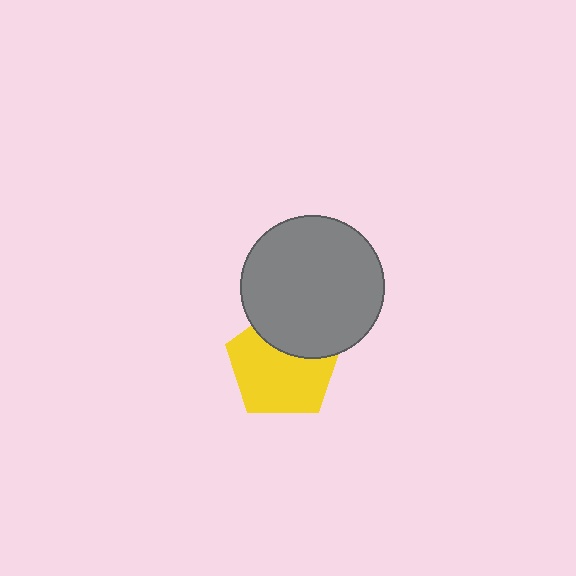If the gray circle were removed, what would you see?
You would see the complete yellow pentagon.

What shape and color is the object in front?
The object in front is a gray circle.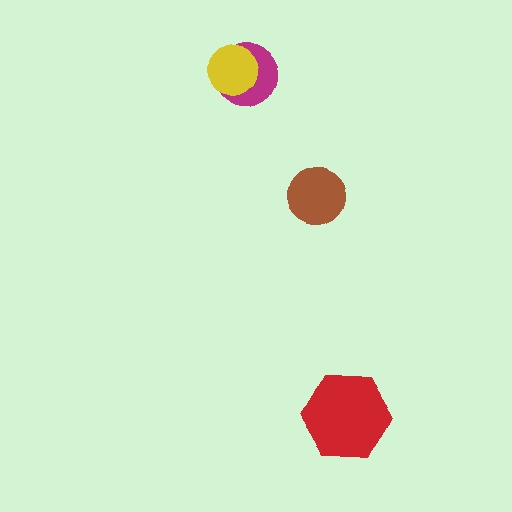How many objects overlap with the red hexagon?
0 objects overlap with the red hexagon.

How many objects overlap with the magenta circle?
1 object overlaps with the magenta circle.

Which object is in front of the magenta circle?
The yellow circle is in front of the magenta circle.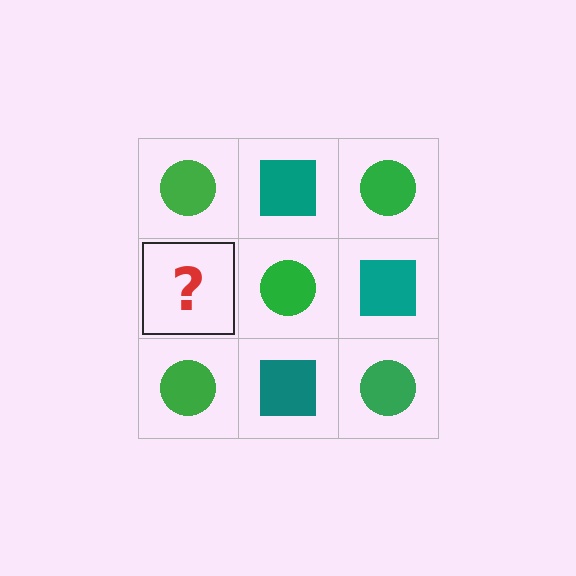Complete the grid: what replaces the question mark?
The question mark should be replaced with a teal square.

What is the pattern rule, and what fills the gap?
The rule is that it alternates green circle and teal square in a checkerboard pattern. The gap should be filled with a teal square.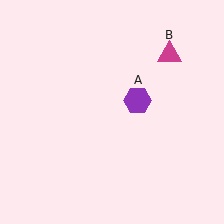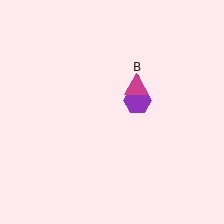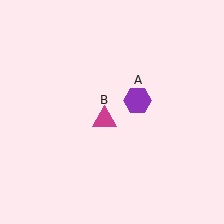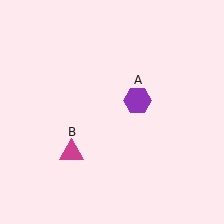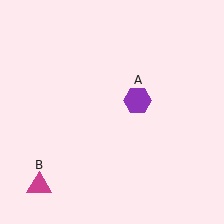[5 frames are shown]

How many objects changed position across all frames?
1 object changed position: magenta triangle (object B).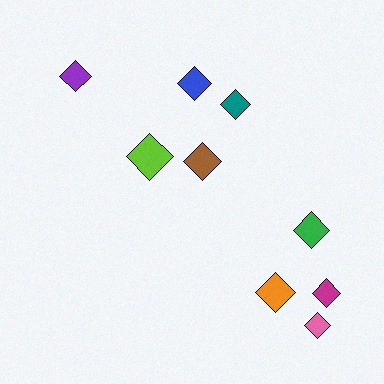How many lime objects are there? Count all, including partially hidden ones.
There is 1 lime object.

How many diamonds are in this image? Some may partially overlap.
There are 9 diamonds.